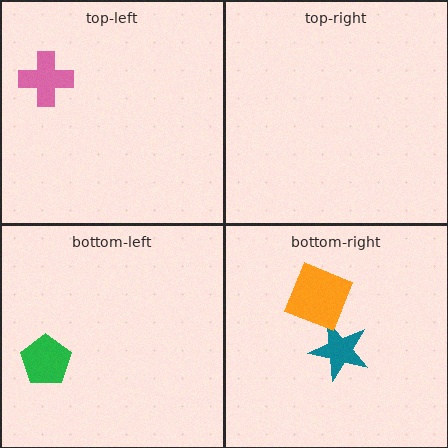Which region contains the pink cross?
The top-left region.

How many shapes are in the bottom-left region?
1.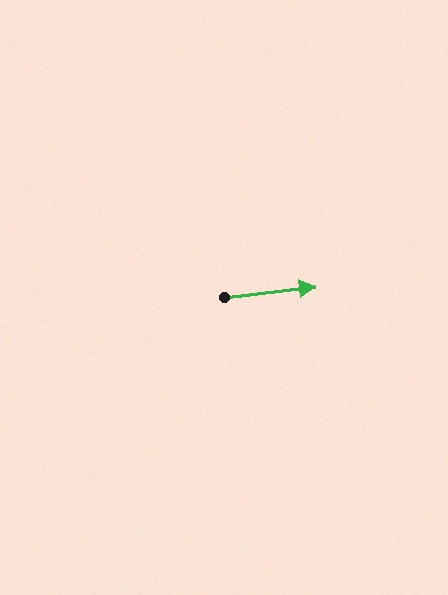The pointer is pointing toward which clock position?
Roughly 3 o'clock.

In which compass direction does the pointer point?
East.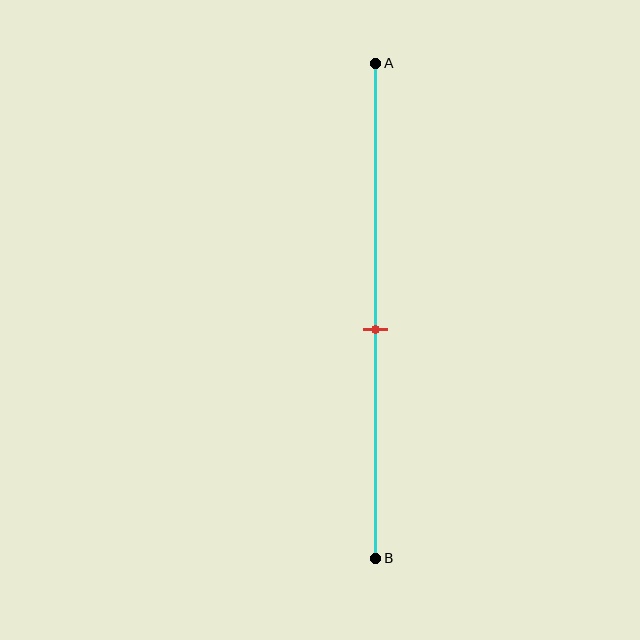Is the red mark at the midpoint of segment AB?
No, the mark is at about 55% from A, not at the 50% midpoint.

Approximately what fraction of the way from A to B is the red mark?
The red mark is approximately 55% of the way from A to B.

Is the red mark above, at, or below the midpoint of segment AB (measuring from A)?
The red mark is below the midpoint of segment AB.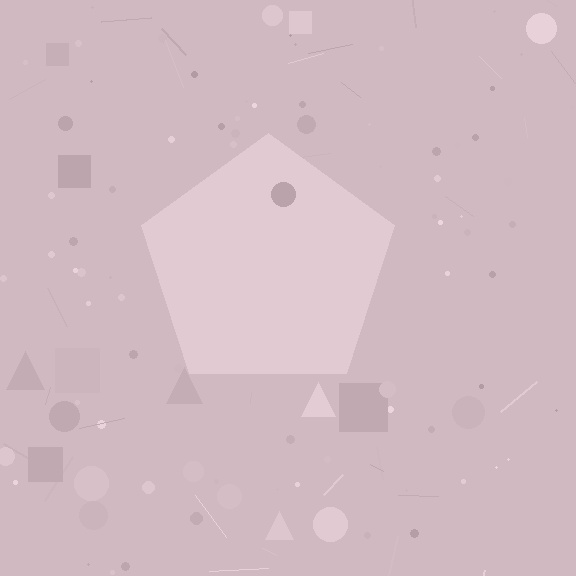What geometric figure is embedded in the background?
A pentagon is embedded in the background.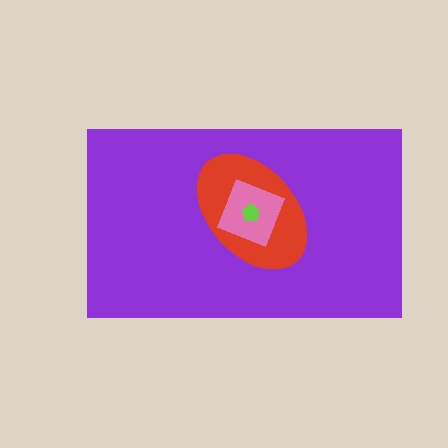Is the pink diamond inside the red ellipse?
Yes.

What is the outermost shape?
The purple rectangle.